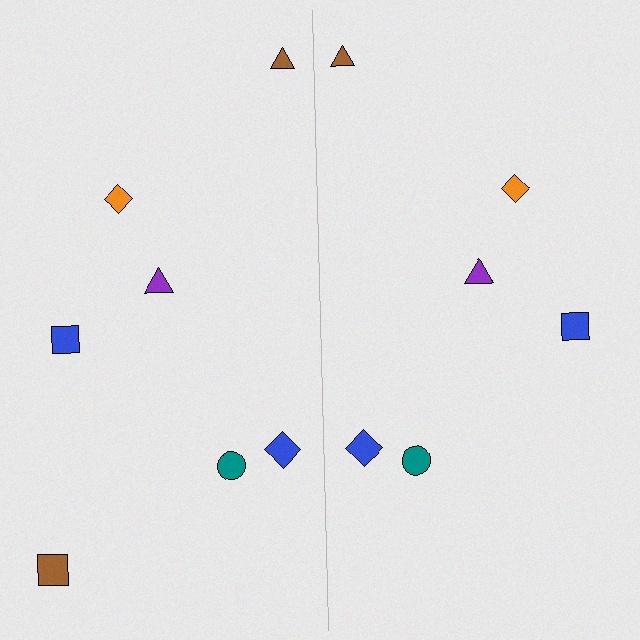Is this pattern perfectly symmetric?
No, the pattern is not perfectly symmetric. A brown square is missing from the right side.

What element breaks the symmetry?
A brown square is missing from the right side.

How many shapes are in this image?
There are 13 shapes in this image.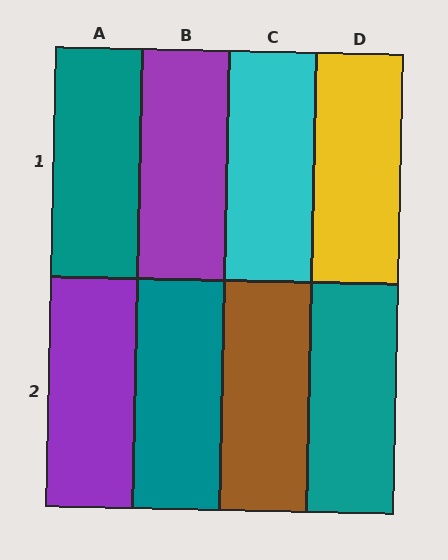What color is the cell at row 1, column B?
Purple.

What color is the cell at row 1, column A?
Teal.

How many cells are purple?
2 cells are purple.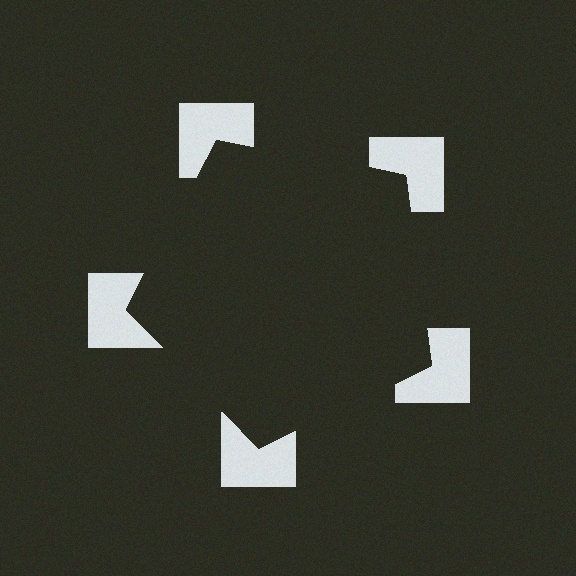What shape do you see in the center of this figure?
An illusory pentagon — its edges are inferred from the aligned wedge cuts in the notched squares, not physically drawn.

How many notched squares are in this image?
There are 5 — one at each vertex of the illusory pentagon.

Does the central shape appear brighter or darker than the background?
It typically appears slightly darker than the background, even though no actual brightness change is drawn.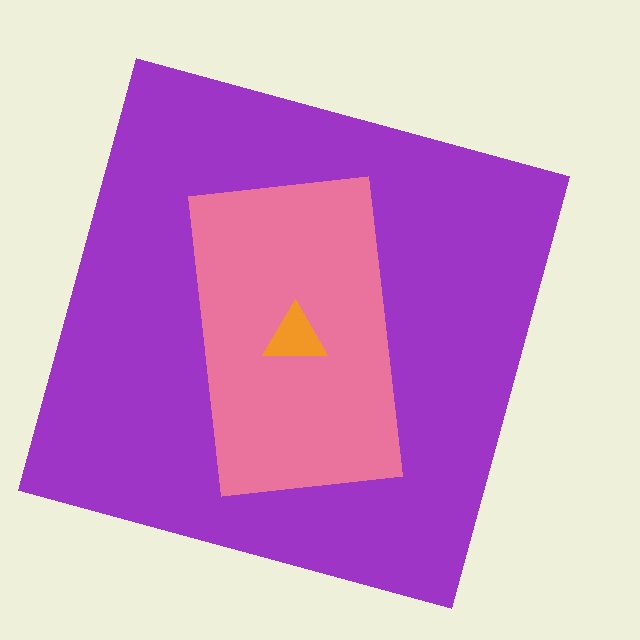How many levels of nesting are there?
3.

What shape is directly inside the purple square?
The pink rectangle.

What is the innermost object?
The orange triangle.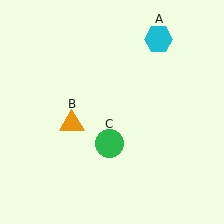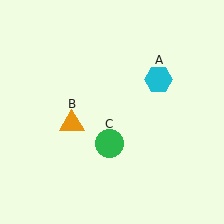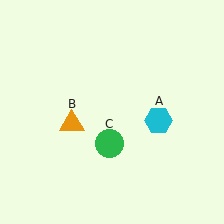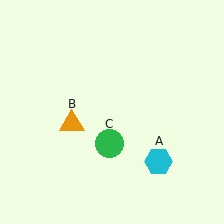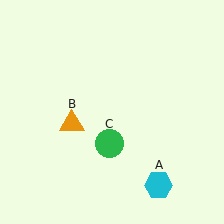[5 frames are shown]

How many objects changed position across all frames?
1 object changed position: cyan hexagon (object A).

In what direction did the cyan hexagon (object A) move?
The cyan hexagon (object A) moved down.